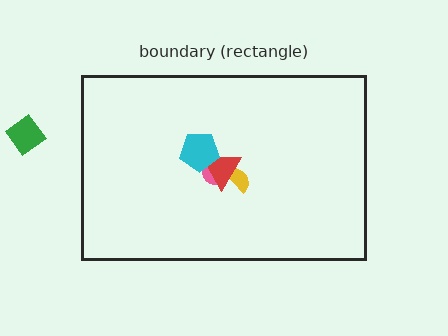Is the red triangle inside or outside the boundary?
Inside.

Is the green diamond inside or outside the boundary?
Outside.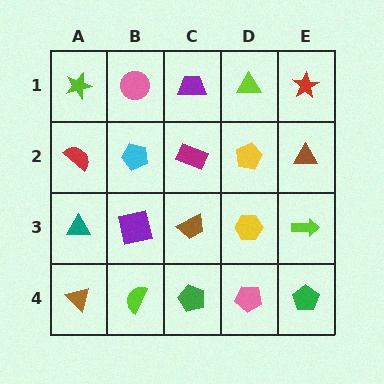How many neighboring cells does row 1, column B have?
3.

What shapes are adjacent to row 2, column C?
A purple trapezoid (row 1, column C), a brown trapezoid (row 3, column C), a cyan pentagon (row 2, column B), a yellow pentagon (row 2, column D).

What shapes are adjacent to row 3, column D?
A yellow pentagon (row 2, column D), a pink pentagon (row 4, column D), a brown trapezoid (row 3, column C), a lime arrow (row 3, column E).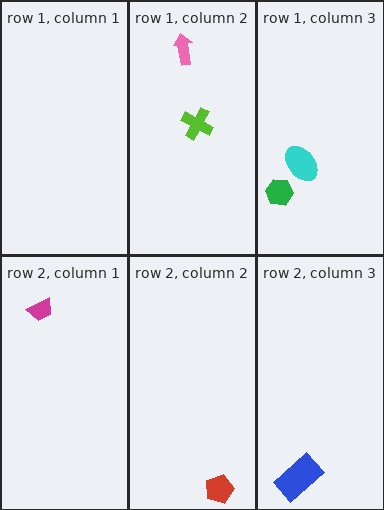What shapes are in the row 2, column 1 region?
The magenta trapezoid.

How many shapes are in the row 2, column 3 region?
1.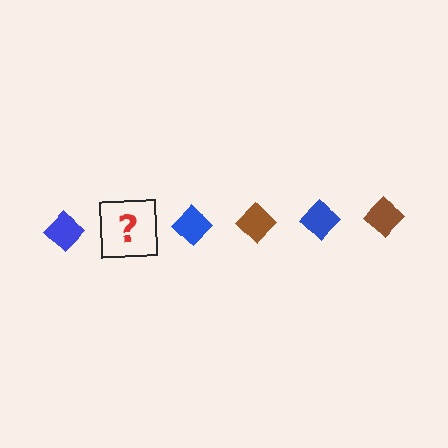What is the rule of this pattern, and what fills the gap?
The rule is that the pattern cycles through blue, brown diamonds. The gap should be filled with a brown diamond.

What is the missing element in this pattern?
The missing element is a brown diamond.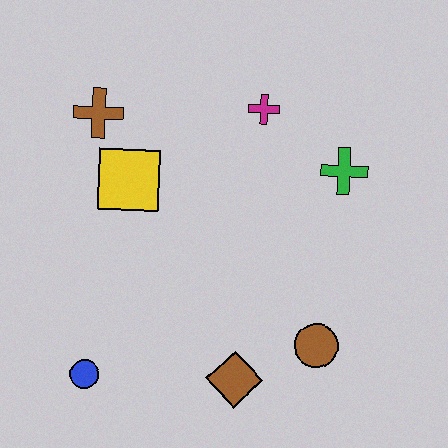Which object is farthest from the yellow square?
The brown circle is farthest from the yellow square.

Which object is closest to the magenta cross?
The green cross is closest to the magenta cross.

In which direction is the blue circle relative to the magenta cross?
The blue circle is below the magenta cross.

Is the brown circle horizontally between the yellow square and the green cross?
Yes